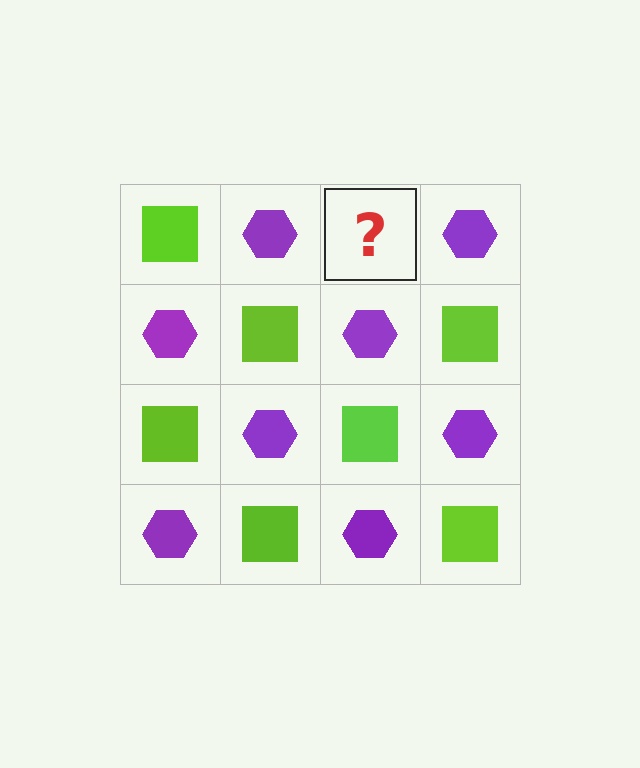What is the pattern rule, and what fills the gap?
The rule is that it alternates lime square and purple hexagon in a checkerboard pattern. The gap should be filled with a lime square.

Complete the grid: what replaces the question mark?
The question mark should be replaced with a lime square.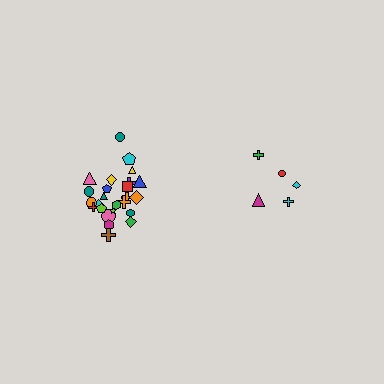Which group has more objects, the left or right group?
The left group.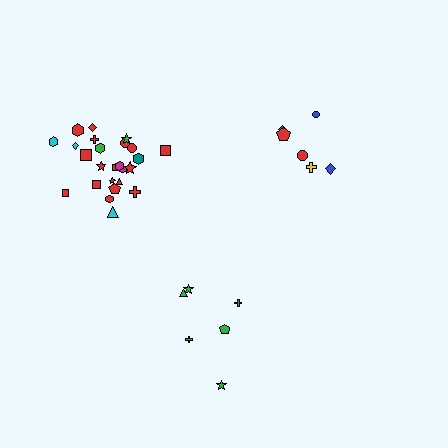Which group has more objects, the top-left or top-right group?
The top-left group.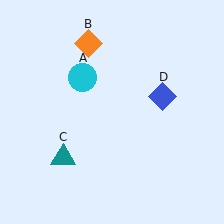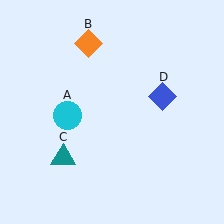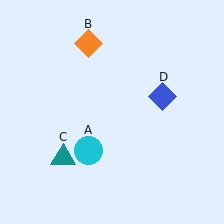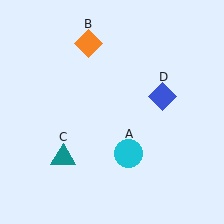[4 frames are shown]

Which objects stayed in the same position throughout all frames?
Orange diamond (object B) and teal triangle (object C) and blue diamond (object D) remained stationary.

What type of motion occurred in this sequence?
The cyan circle (object A) rotated counterclockwise around the center of the scene.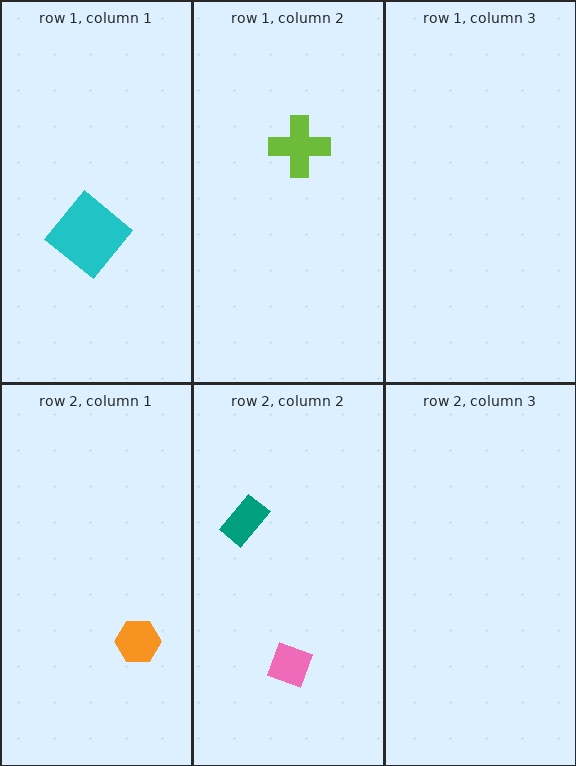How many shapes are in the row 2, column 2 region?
2.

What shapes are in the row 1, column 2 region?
The lime cross.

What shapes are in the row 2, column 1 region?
The orange hexagon.